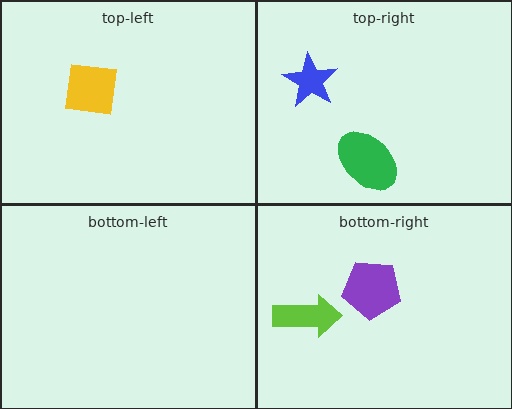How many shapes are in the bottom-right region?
2.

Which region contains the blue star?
The top-right region.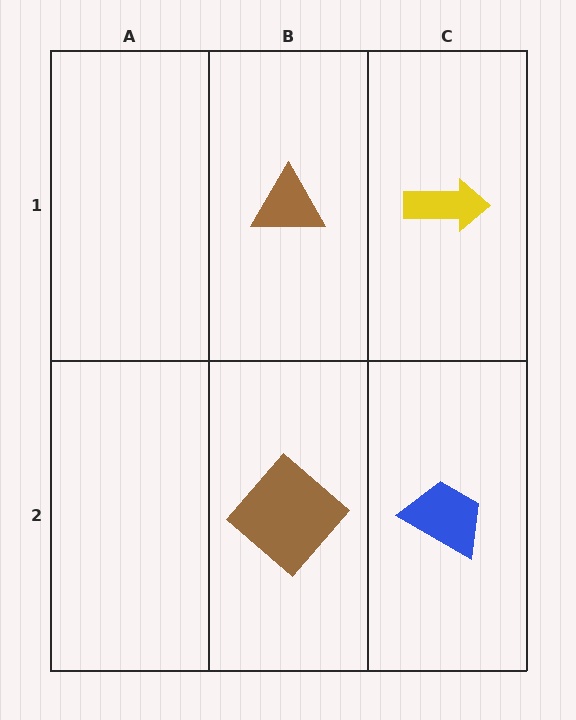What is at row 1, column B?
A brown triangle.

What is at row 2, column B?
A brown diamond.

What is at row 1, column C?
A yellow arrow.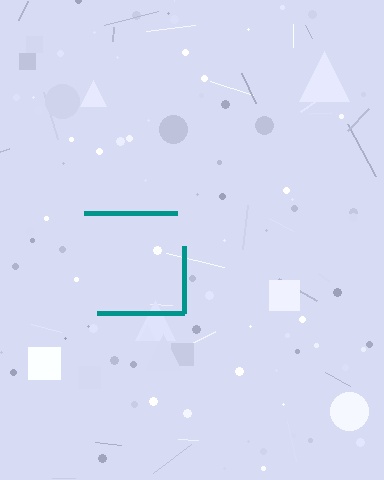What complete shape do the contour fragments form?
The contour fragments form a square.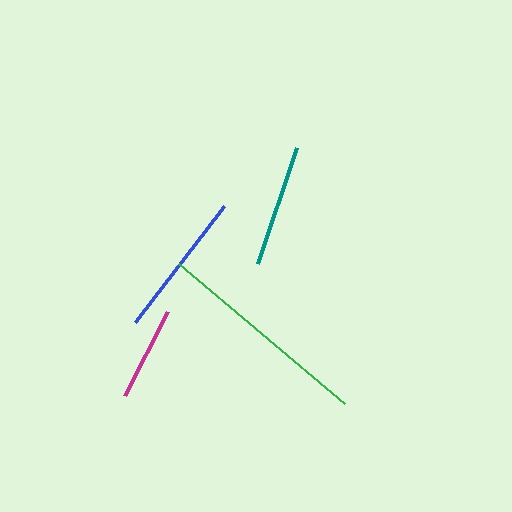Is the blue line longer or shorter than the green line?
The green line is longer than the blue line.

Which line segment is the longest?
The green line is the longest at approximately 218 pixels.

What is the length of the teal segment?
The teal segment is approximately 122 pixels long.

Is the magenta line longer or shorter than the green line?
The green line is longer than the magenta line.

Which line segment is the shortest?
The magenta line is the shortest at approximately 94 pixels.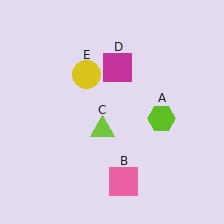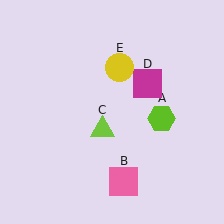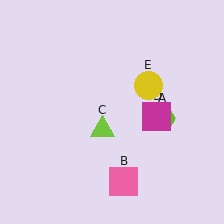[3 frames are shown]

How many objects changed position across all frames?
2 objects changed position: magenta square (object D), yellow circle (object E).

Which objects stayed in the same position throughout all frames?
Lime hexagon (object A) and pink square (object B) and lime triangle (object C) remained stationary.